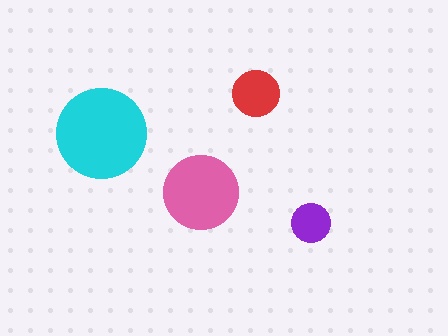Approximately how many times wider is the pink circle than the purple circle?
About 2 times wider.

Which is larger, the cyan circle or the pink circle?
The cyan one.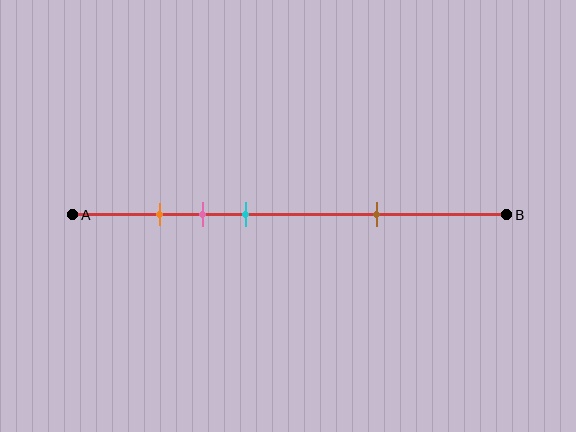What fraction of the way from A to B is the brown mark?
The brown mark is approximately 70% (0.7) of the way from A to B.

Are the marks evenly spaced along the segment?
No, the marks are not evenly spaced.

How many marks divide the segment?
There are 4 marks dividing the segment.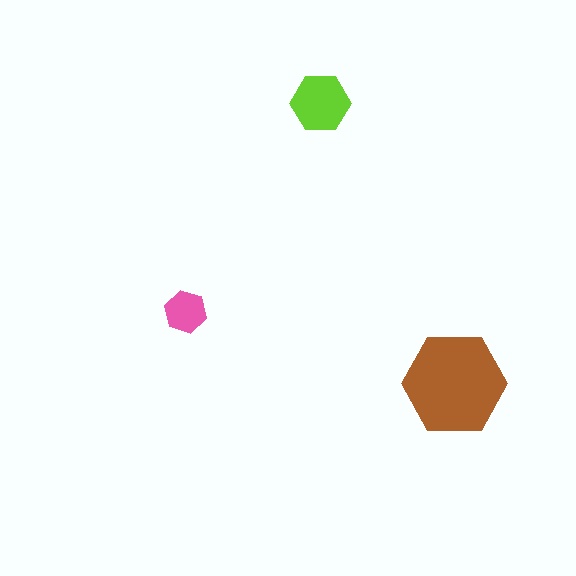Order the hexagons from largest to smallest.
the brown one, the lime one, the pink one.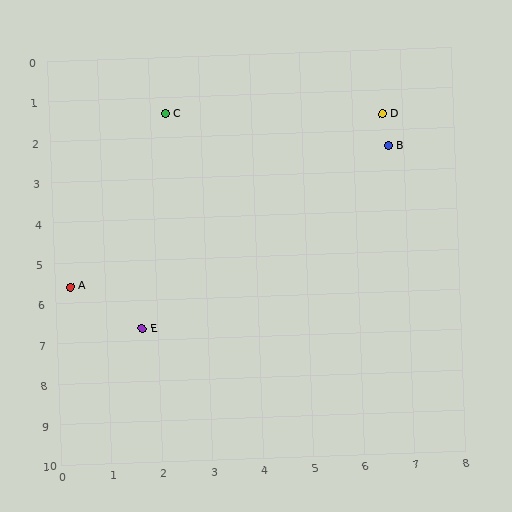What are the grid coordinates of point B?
Point B is at approximately (6.7, 2.4).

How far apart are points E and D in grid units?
Points E and D are about 7.1 grid units apart.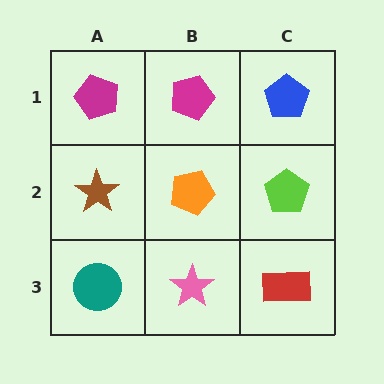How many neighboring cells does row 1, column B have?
3.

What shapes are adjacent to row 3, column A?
A brown star (row 2, column A), a pink star (row 3, column B).